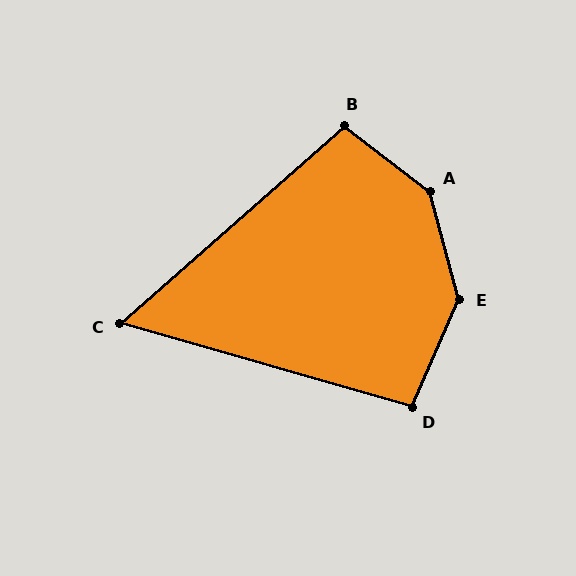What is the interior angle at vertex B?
Approximately 101 degrees (obtuse).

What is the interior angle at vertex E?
Approximately 141 degrees (obtuse).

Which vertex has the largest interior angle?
A, at approximately 143 degrees.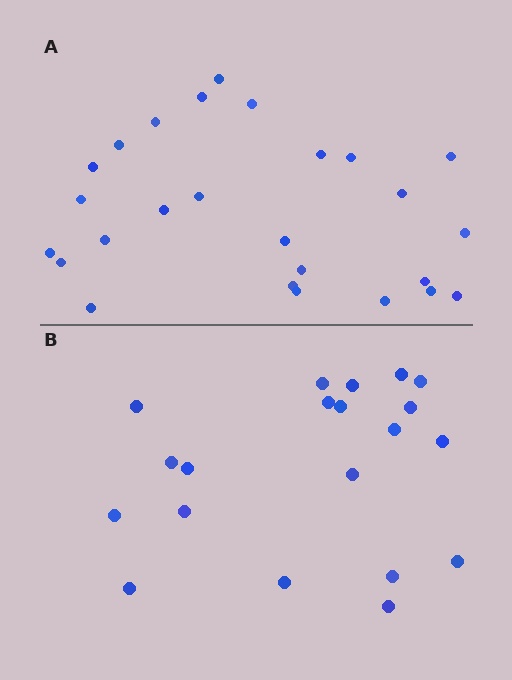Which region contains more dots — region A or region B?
Region A (the top region) has more dots.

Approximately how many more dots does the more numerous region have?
Region A has about 6 more dots than region B.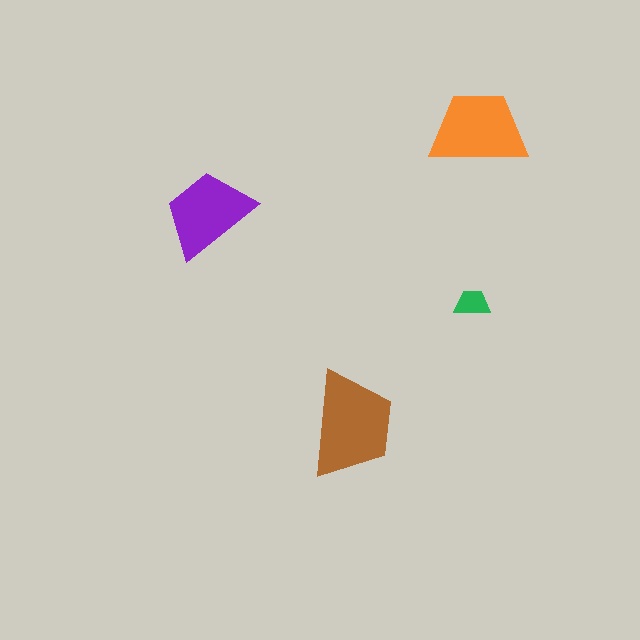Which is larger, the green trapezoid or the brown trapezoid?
The brown one.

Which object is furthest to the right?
The orange trapezoid is rightmost.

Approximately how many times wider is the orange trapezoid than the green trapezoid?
About 3 times wider.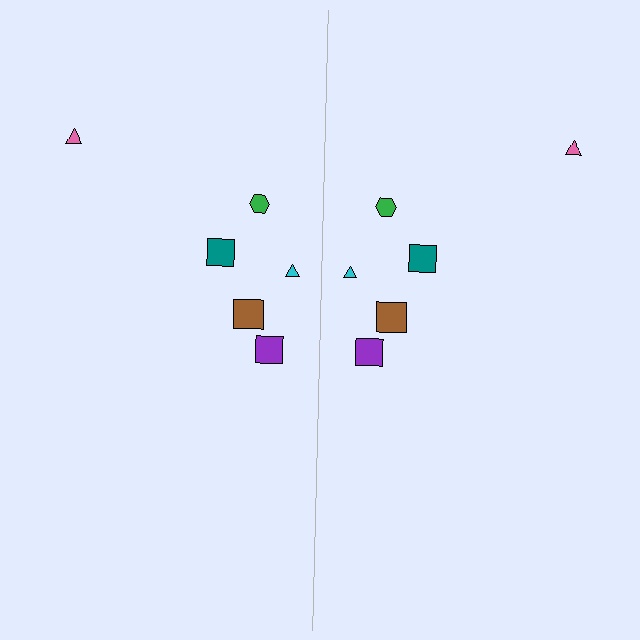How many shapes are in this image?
There are 12 shapes in this image.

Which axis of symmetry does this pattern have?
The pattern has a vertical axis of symmetry running through the center of the image.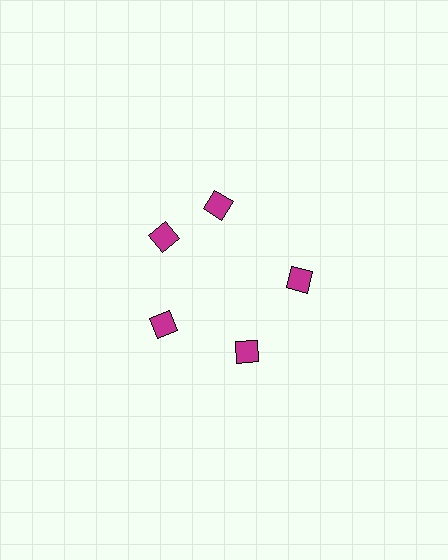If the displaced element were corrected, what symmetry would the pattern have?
It would have 5-fold rotational symmetry — the pattern would map onto itself every 72 degrees.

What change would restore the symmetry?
The symmetry would be restored by rotating it back into even spacing with its neighbors so that all 5 diamonds sit at equal angles and equal distance from the center.